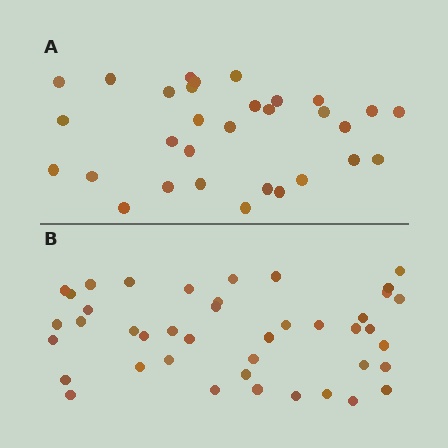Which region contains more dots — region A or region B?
Region B (the bottom region) has more dots.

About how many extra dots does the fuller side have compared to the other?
Region B has roughly 12 or so more dots than region A.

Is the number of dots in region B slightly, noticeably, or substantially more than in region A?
Region B has noticeably more, but not dramatically so. The ratio is roughly 1.4 to 1.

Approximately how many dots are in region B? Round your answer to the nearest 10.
About 40 dots. (The exact count is 42, which rounds to 40.)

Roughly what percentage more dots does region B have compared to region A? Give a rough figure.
About 35% more.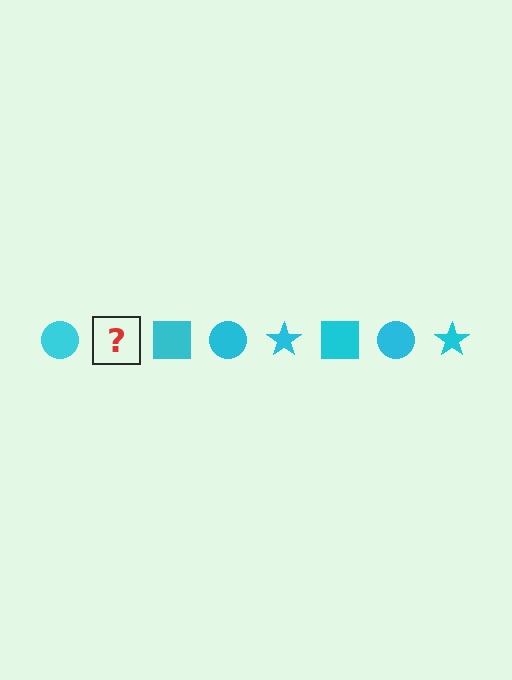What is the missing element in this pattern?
The missing element is a cyan star.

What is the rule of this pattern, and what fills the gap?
The rule is that the pattern cycles through circle, star, square shapes in cyan. The gap should be filled with a cyan star.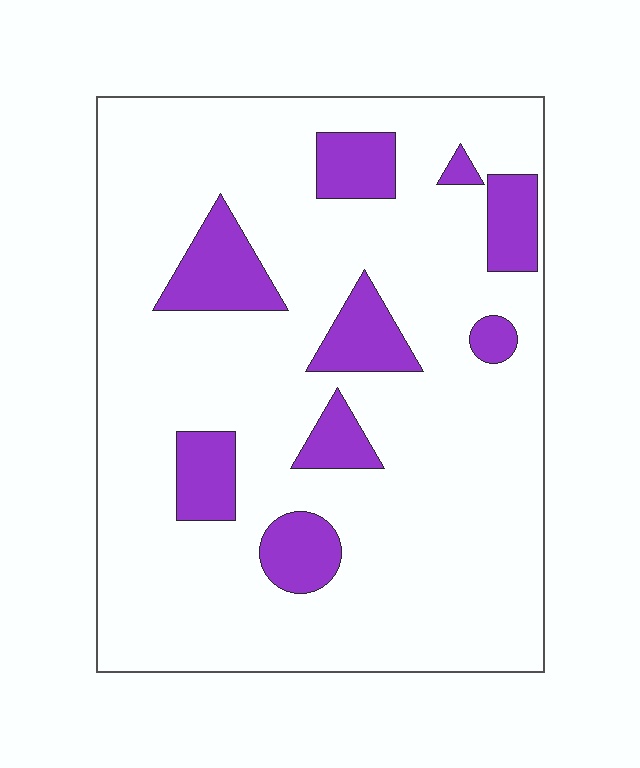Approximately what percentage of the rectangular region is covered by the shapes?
Approximately 15%.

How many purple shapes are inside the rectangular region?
9.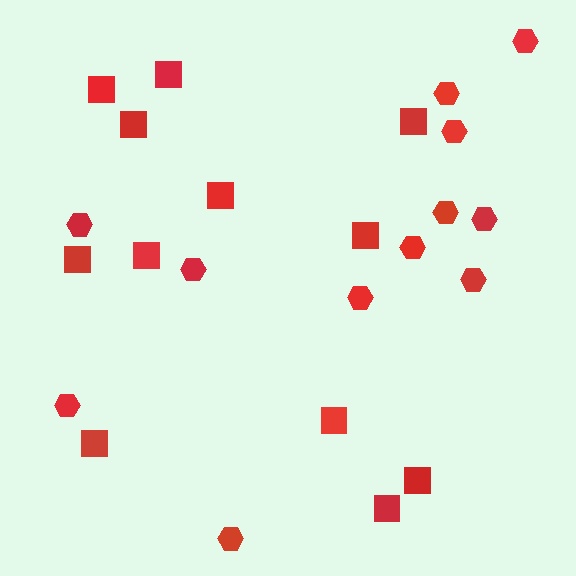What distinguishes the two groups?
There are 2 groups: one group of squares (12) and one group of hexagons (12).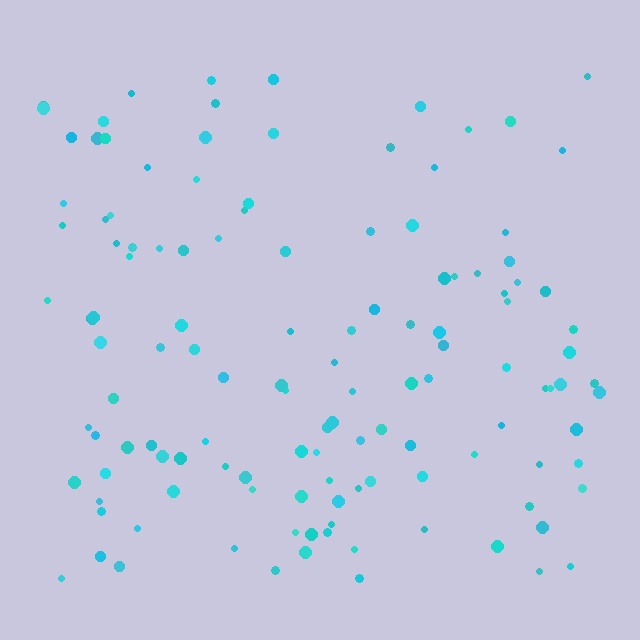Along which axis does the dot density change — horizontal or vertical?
Vertical.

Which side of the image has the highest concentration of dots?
The bottom.